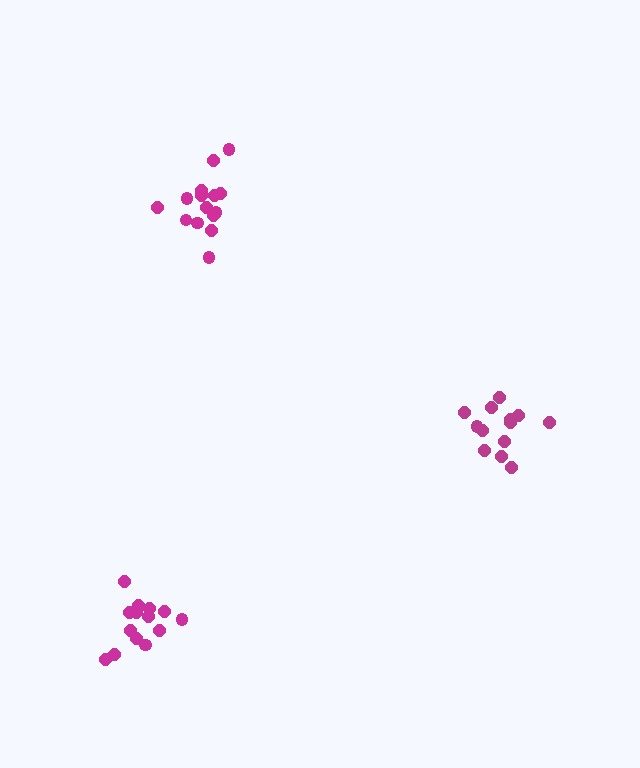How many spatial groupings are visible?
There are 3 spatial groupings.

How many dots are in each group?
Group 1: 15 dots, Group 2: 14 dots, Group 3: 13 dots (42 total).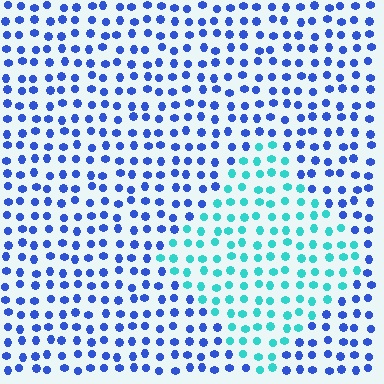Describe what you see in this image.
The image is filled with small blue elements in a uniform arrangement. A diamond-shaped region is visible where the elements are tinted to a slightly different hue, forming a subtle color boundary.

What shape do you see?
I see a diamond.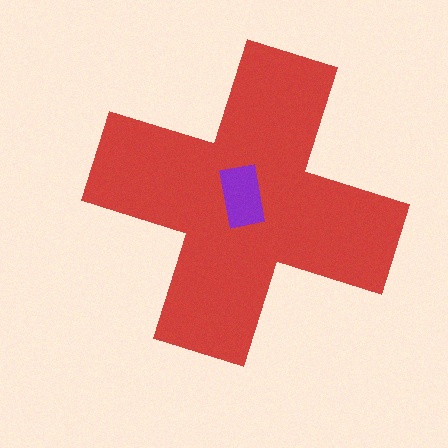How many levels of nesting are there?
2.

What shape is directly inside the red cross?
The purple rectangle.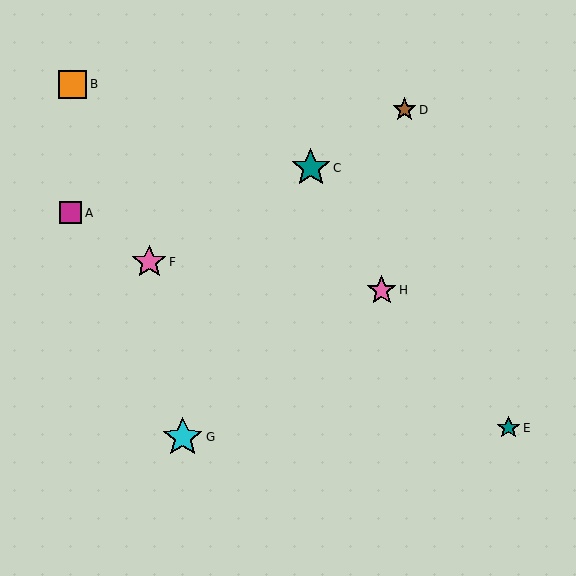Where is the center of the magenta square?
The center of the magenta square is at (71, 213).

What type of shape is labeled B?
Shape B is an orange square.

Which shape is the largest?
The cyan star (labeled G) is the largest.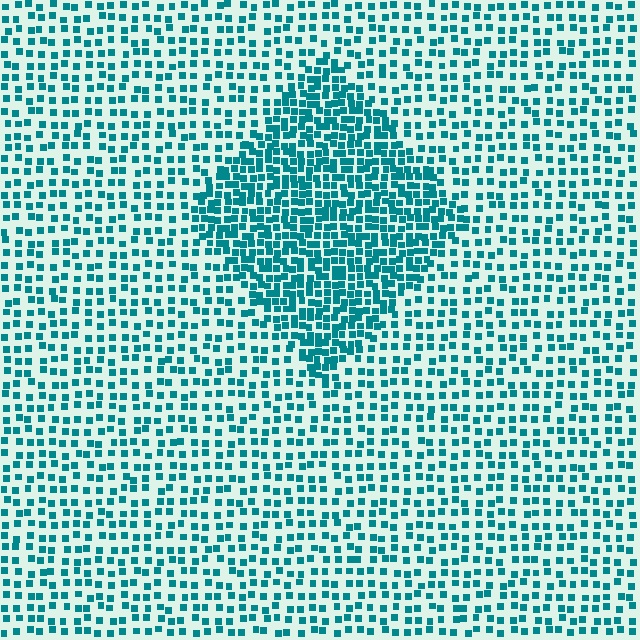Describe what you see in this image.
The image contains small teal elements arranged at two different densities. A diamond-shaped region is visible where the elements are more densely packed than the surrounding area.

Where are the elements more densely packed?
The elements are more densely packed inside the diamond boundary.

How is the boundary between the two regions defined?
The boundary is defined by a change in element density (approximately 2.0x ratio). All elements are the same color, size, and shape.